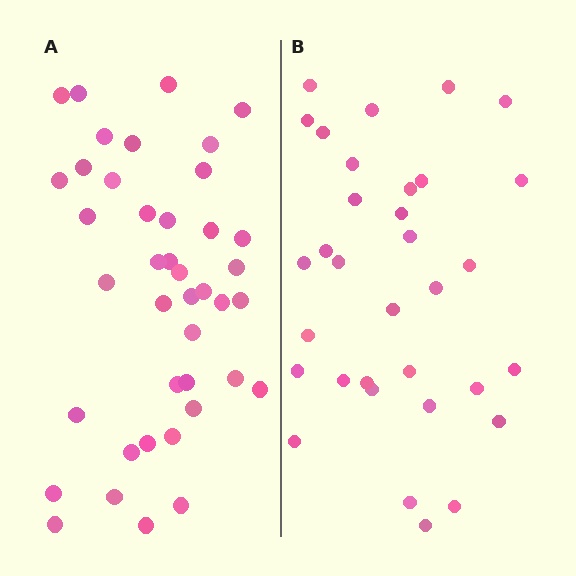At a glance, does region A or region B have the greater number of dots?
Region A (the left region) has more dots.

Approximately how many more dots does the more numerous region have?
Region A has roughly 8 or so more dots than region B.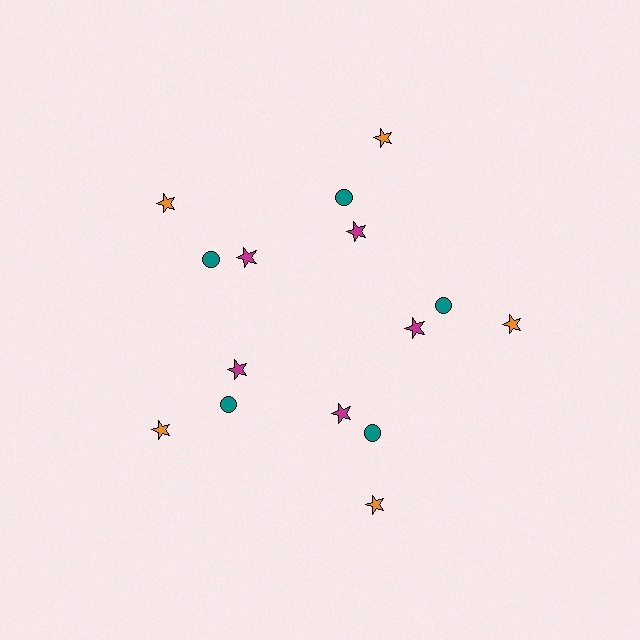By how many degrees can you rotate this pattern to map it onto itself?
The pattern maps onto itself every 72 degrees of rotation.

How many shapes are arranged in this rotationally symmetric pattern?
There are 15 shapes, arranged in 5 groups of 3.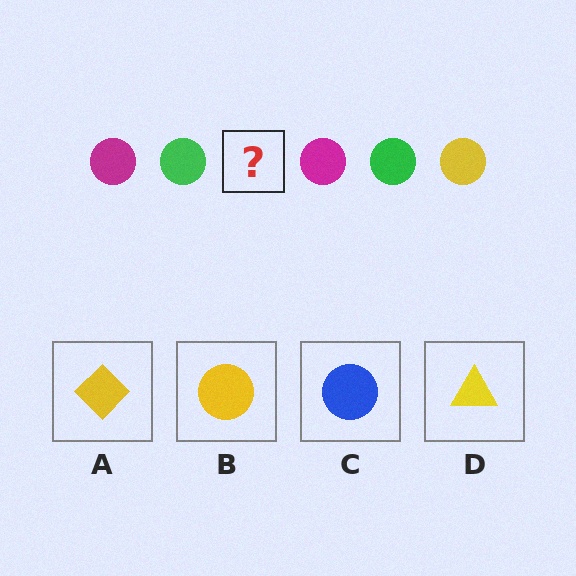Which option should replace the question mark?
Option B.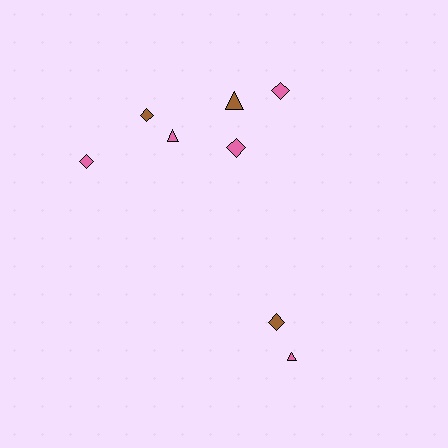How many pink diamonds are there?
There are 3 pink diamonds.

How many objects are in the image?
There are 8 objects.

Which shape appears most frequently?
Diamond, with 5 objects.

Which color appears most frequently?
Pink, with 5 objects.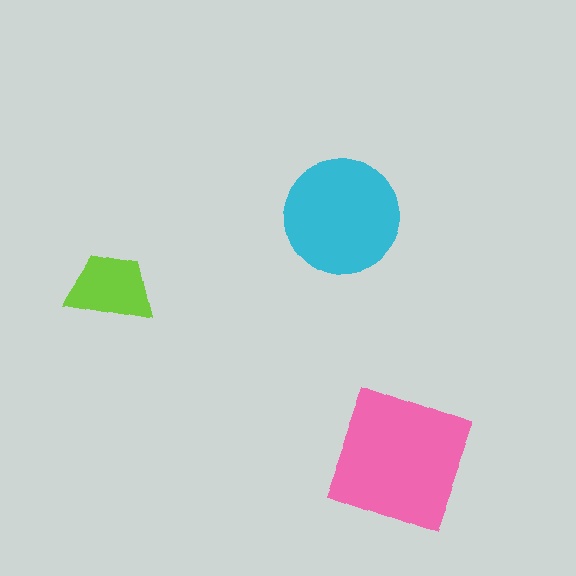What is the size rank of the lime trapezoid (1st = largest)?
3rd.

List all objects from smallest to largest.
The lime trapezoid, the cyan circle, the pink square.